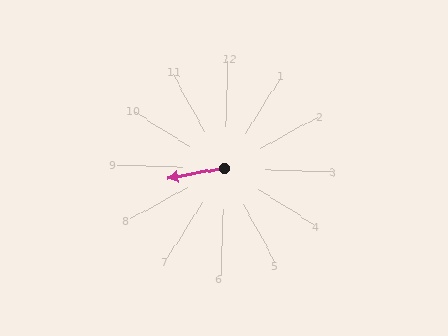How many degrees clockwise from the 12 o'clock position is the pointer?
Approximately 258 degrees.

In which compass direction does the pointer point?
West.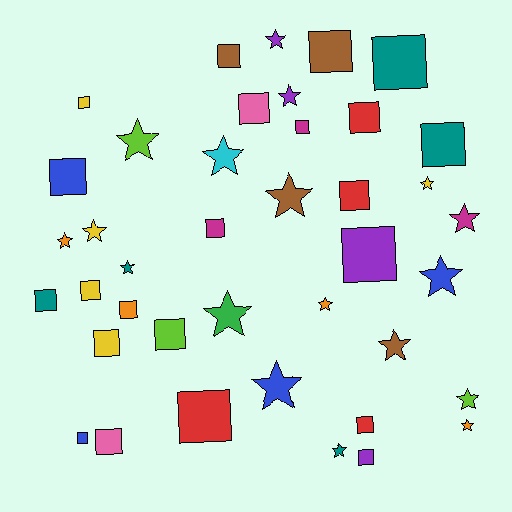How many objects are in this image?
There are 40 objects.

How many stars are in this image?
There are 18 stars.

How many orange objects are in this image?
There are 4 orange objects.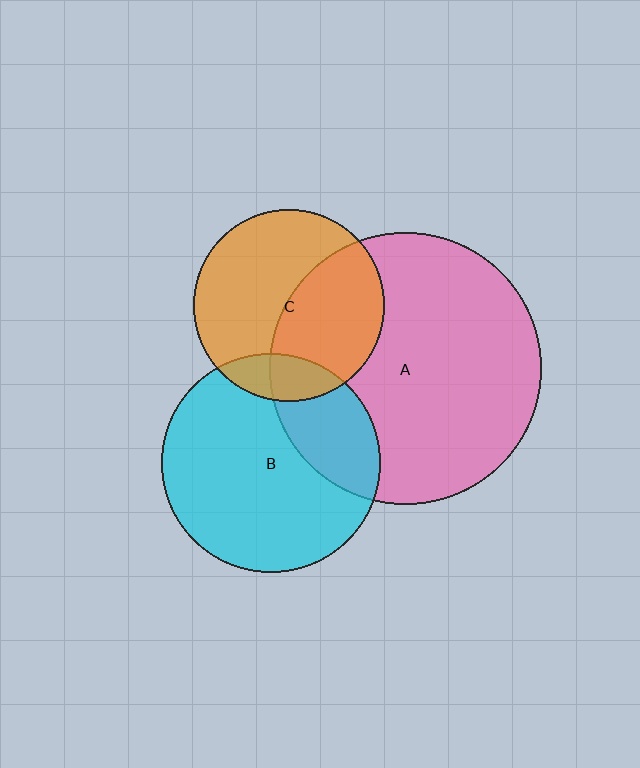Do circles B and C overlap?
Yes.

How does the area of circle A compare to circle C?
Approximately 2.0 times.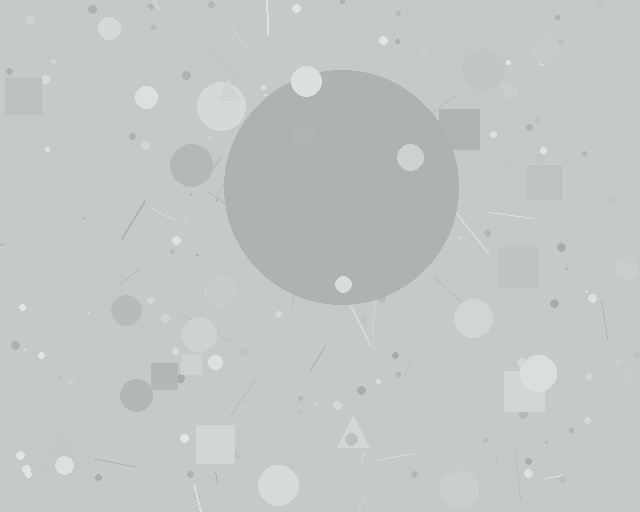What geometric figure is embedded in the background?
A circle is embedded in the background.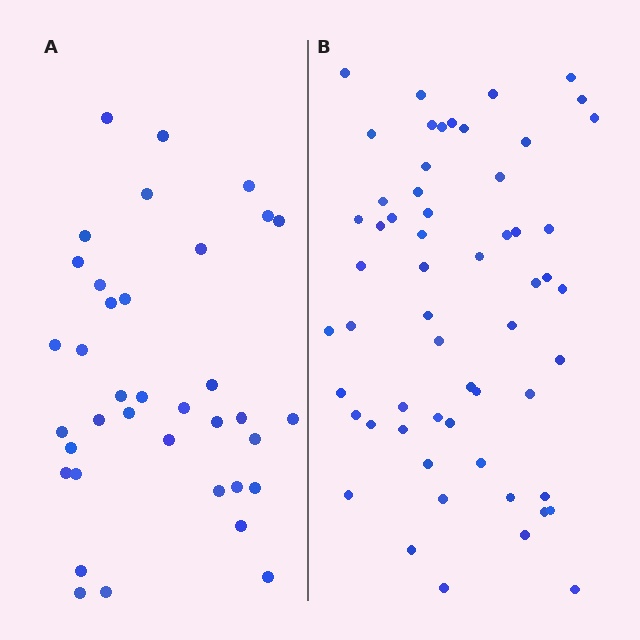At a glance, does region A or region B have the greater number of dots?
Region B (the right region) has more dots.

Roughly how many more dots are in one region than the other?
Region B has approximately 20 more dots than region A.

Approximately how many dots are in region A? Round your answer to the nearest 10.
About 40 dots. (The exact count is 37, which rounds to 40.)